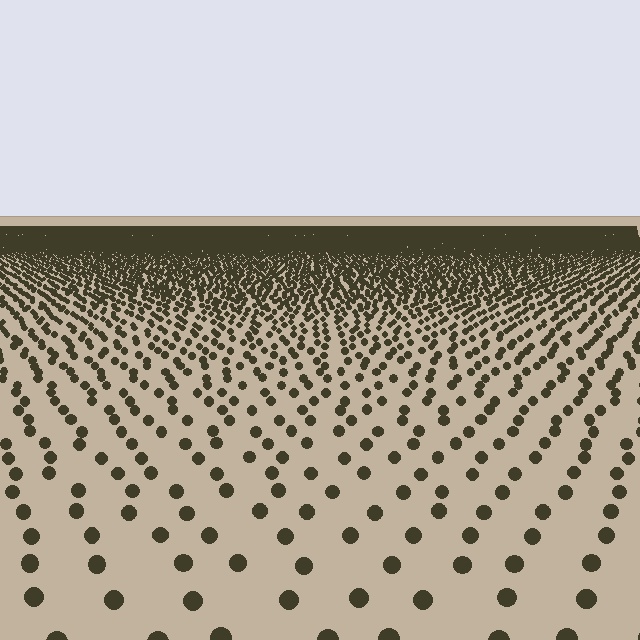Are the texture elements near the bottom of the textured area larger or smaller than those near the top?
Larger. Near the bottom, elements are closer to the viewer and appear at a bigger on-screen size.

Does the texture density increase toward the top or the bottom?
Density increases toward the top.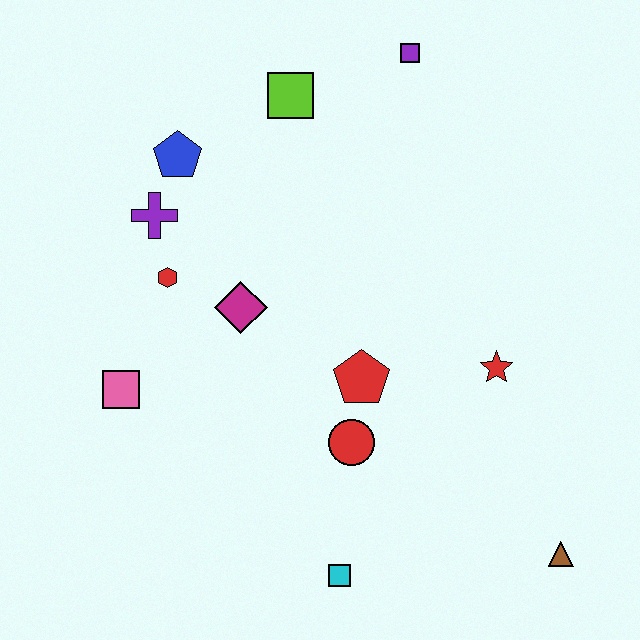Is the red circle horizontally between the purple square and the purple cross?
Yes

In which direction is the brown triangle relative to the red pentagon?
The brown triangle is to the right of the red pentagon.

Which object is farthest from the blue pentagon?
The brown triangle is farthest from the blue pentagon.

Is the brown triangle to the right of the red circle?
Yes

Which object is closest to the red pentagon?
The red circle is closest to the red pentagon.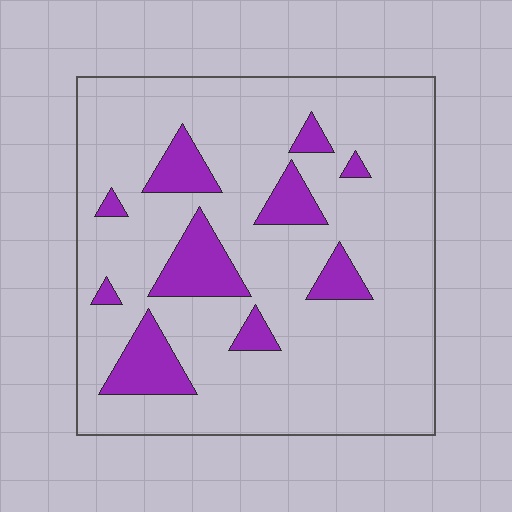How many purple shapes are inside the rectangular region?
10.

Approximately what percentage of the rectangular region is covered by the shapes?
Approximately 15%.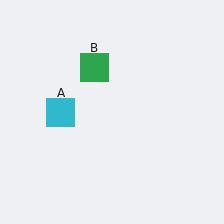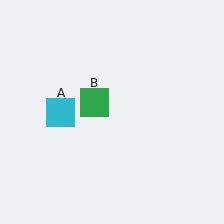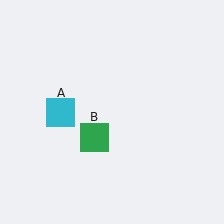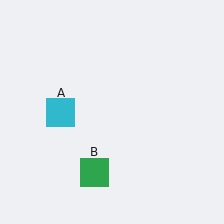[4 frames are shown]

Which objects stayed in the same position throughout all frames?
Cyan square (object A) remained stationary.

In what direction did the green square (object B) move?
The green square (object B) moved down.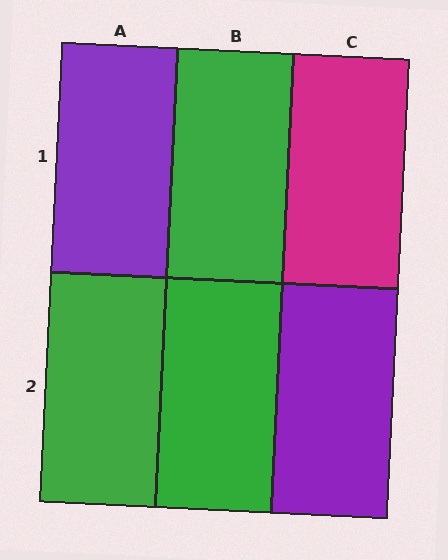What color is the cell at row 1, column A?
Purple.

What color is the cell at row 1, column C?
Magenta.